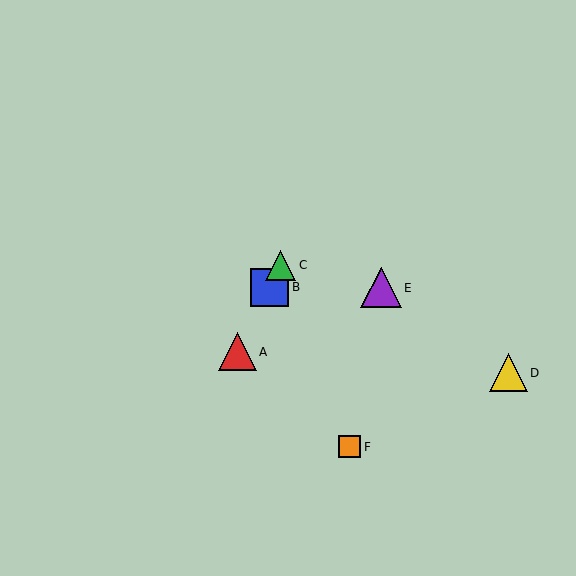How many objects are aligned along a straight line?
3 objects (A, B, C) are aligned along a straight line.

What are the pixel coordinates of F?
Object F is at (350, 447).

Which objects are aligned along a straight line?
Objects A, B, C are aligned along a straight line.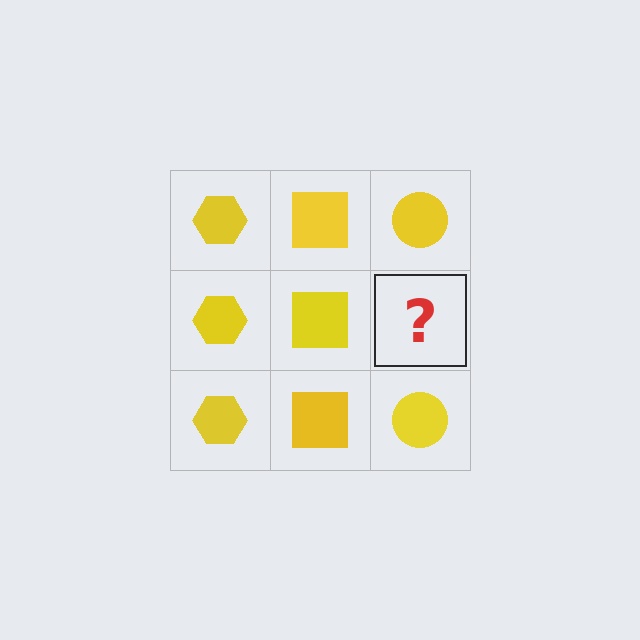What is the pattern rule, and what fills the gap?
The rule is that each column has a consistent shape. The gap should be filled with a yellow circle.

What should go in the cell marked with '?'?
The missing cell should contain a yellow circle.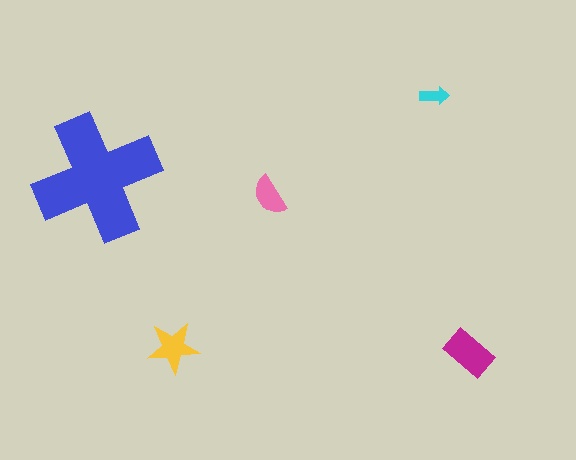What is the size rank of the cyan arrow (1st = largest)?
5th.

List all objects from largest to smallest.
The blue cross, the magenta rectangle, the yellow star, the pink semicircle, the cyan arrow.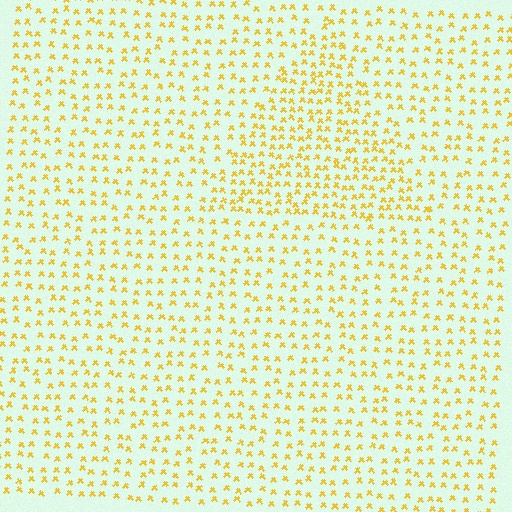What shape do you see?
I see a triangle.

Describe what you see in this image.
The image contains small yellow elements arranged at two different densities. A triangle-shaped region is visible where the elements are more densely packed than the surrounding area.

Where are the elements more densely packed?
The elements are more densely packed inside the triangle boundary.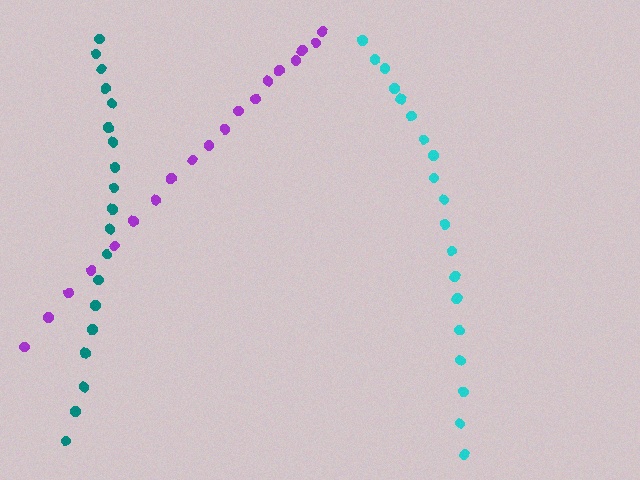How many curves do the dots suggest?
There are 3 distinct paths.